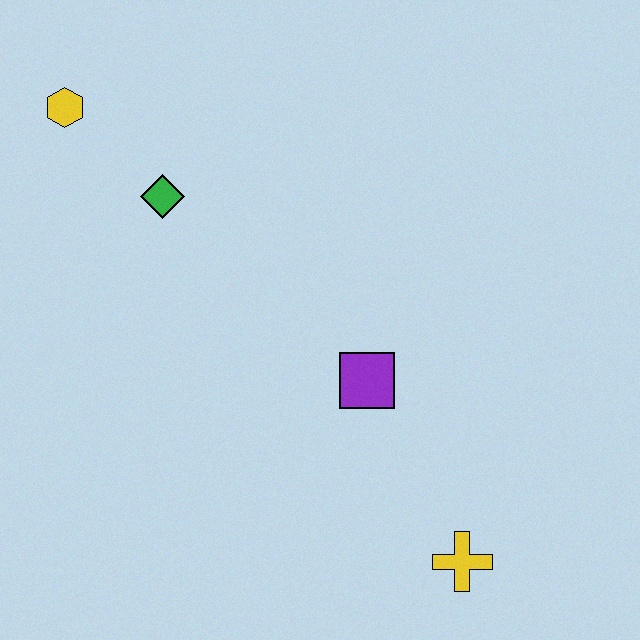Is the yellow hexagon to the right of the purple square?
No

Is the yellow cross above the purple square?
No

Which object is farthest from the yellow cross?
The yellow hexagon is farthest from the yellow cross.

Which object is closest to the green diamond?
The yellow hexagon is closest to the green diamond.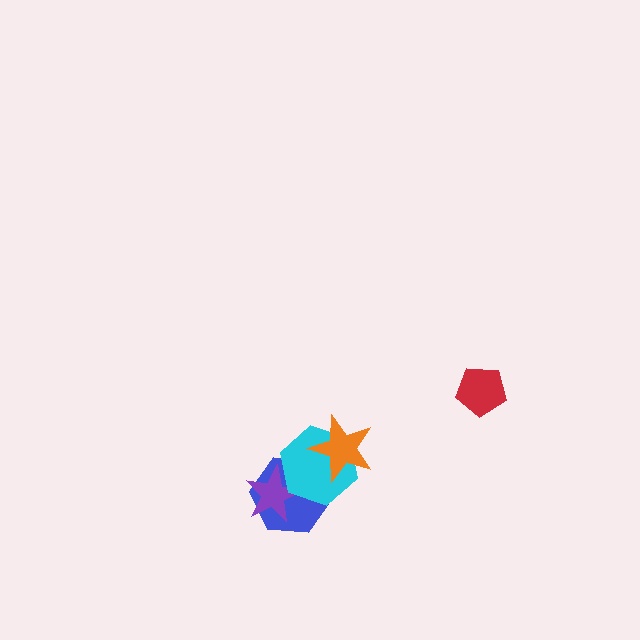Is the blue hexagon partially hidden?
Yes, it is partially covered by another shape.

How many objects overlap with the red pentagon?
0 objects overlap with the red pentagon.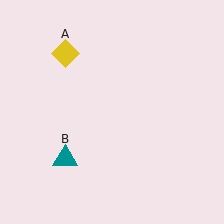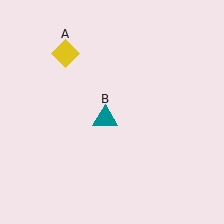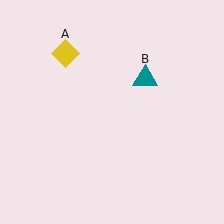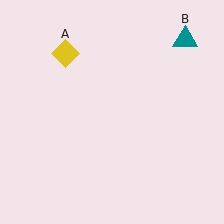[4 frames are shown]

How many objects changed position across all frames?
1 object changed position: teal triangle (object B).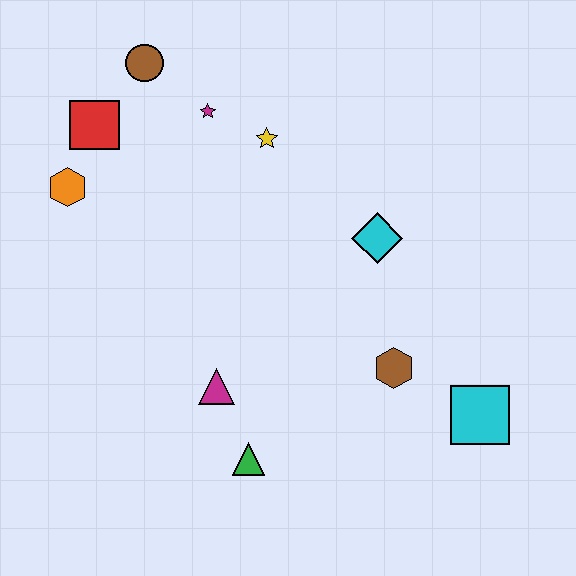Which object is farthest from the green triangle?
The brown circle is farthest from the green triangle.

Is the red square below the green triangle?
No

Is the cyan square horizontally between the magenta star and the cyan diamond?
No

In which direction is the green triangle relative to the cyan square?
The green triangle is to the left of the cyan square.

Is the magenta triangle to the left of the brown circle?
No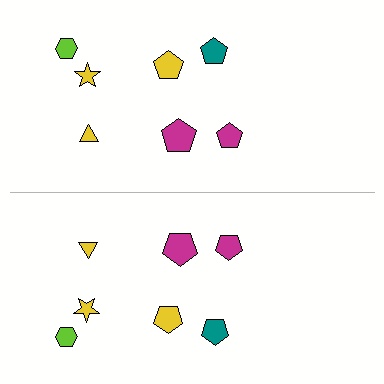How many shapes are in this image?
There are 14 shapes in this image.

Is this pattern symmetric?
Yes, this pattern has bilateral (reflection) symmetry.